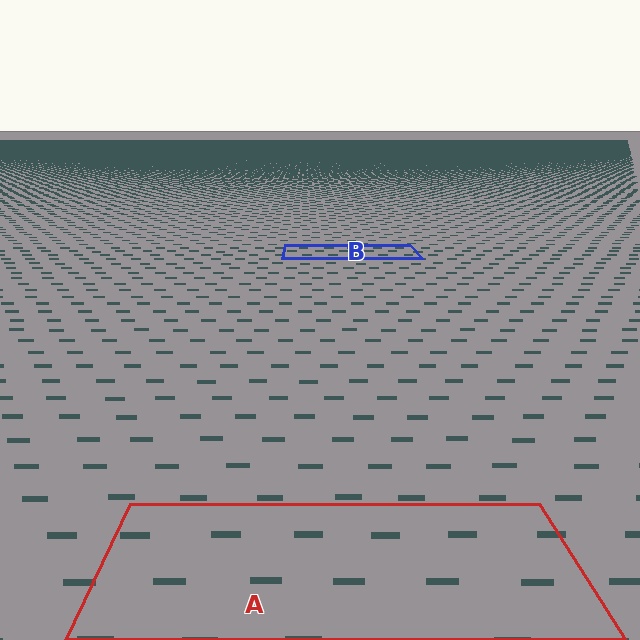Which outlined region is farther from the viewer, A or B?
Region B is farther from the viewer — the texture elements inside it appear smaller and more densely packed.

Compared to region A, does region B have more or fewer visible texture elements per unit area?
Region B has more texture elements per unit area — they are packed more densely because it is farther away.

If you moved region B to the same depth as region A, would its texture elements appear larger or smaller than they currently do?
They would appear larger. At a closer depth, the same texture elements are projected at a bigger on-screen size.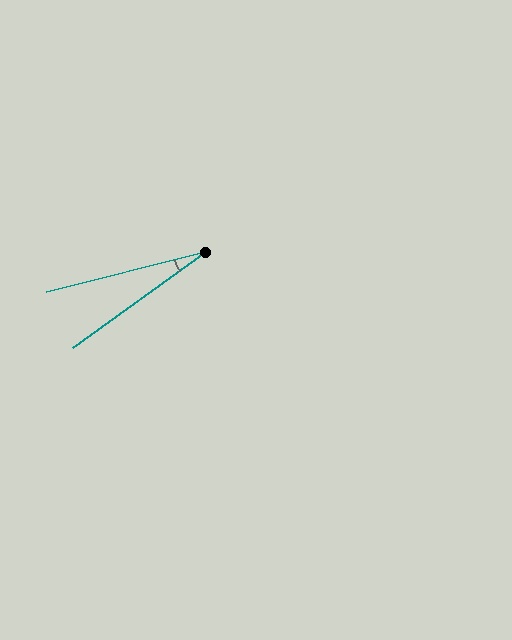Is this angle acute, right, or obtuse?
It is acute.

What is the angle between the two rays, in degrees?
Approximately 22 degrees.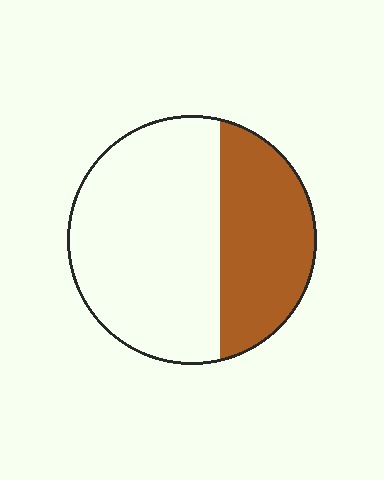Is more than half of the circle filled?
No.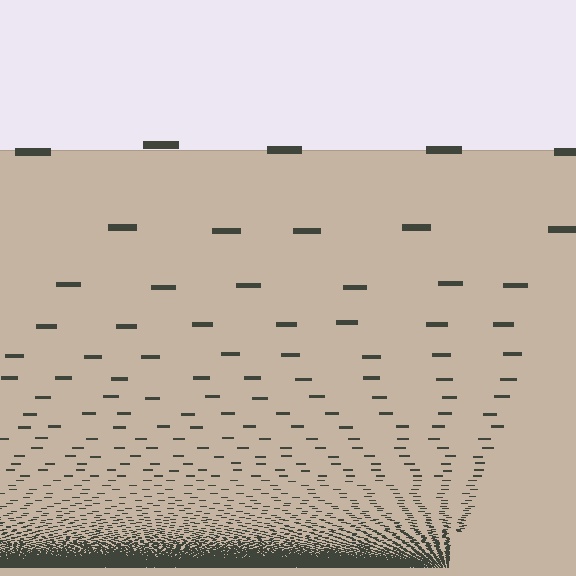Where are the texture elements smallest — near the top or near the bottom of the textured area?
Near the bottom.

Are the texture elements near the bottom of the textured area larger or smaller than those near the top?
Smaller. The gradient is inverted — elements near the bottom are smaller and denser.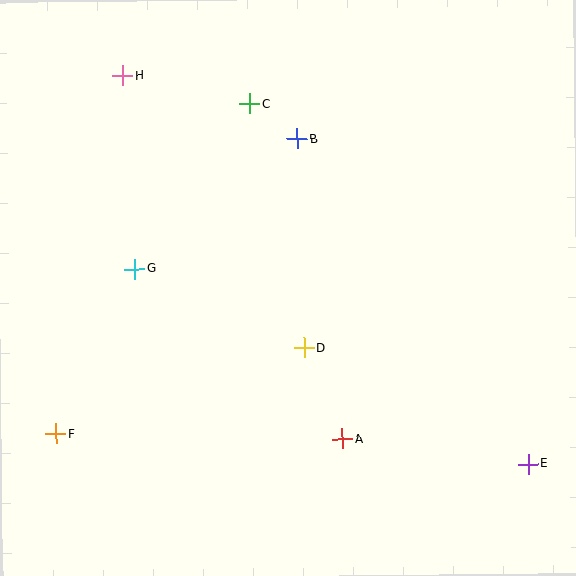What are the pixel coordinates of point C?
Point C is at (250, 104).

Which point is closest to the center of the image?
Point D at (304, 347) is closest to the center.